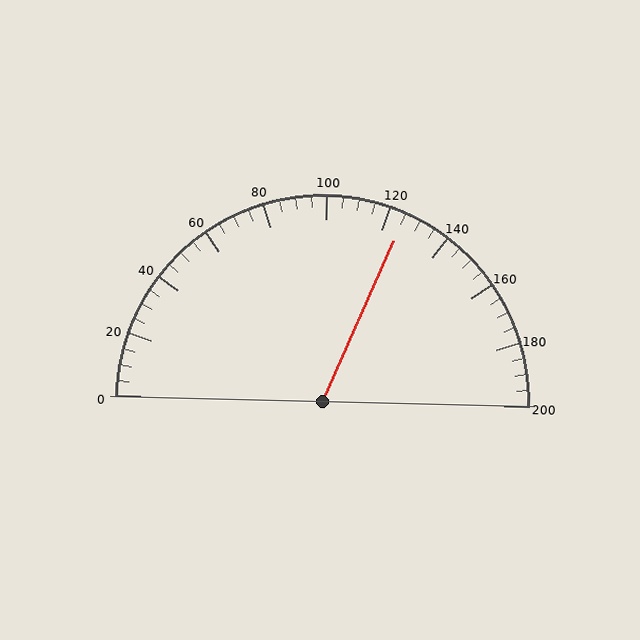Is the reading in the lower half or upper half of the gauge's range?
The reading is in the upper half of the range (0 to 200).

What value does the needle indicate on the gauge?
The needle indicates approximately 125.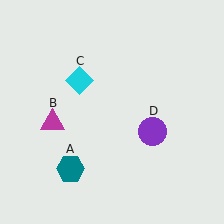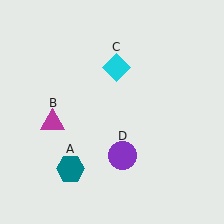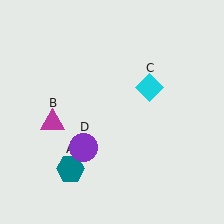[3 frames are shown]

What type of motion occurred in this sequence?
The cyan diamond (object C), purple circle (object D) rotated clockwise around the center of the scene.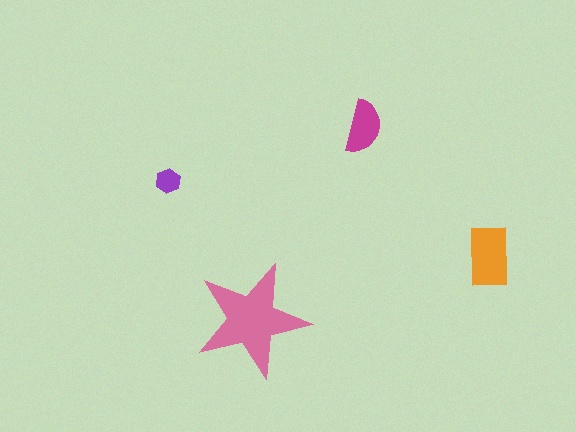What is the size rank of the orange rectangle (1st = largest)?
2nd.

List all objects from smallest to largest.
The purple hexagon, the magenta semicircle, the orange rectangle, the pink star.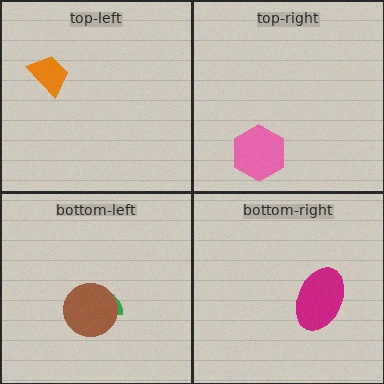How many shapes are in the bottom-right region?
1.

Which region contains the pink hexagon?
The top-right region.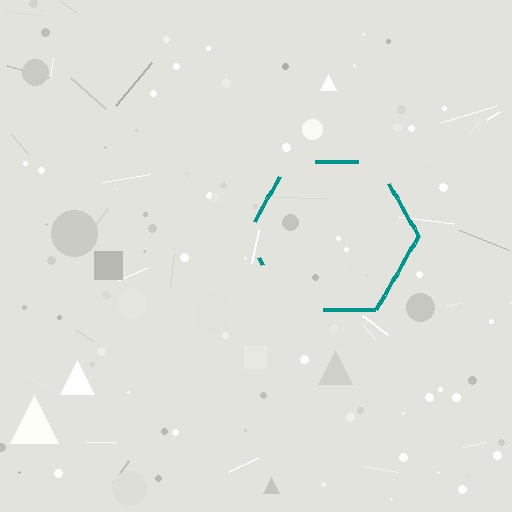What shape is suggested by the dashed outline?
The dashed outline suggests a hexagon.